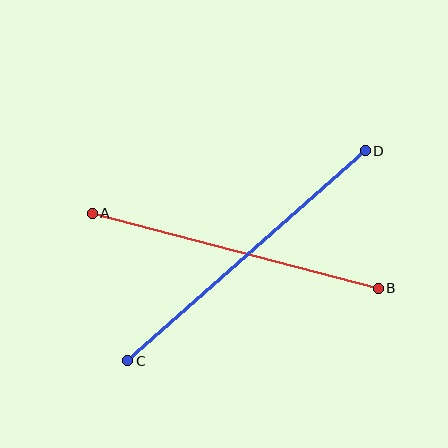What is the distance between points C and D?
The distance is approximately 317 pixels.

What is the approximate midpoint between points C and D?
The midpoint is at approximately (247, 256) pixels.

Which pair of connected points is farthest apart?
Points C and D are farthest apart.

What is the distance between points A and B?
The distance is approximately 295 pixels.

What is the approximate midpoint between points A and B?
The midpoint is at approximately (235, 251) pixels.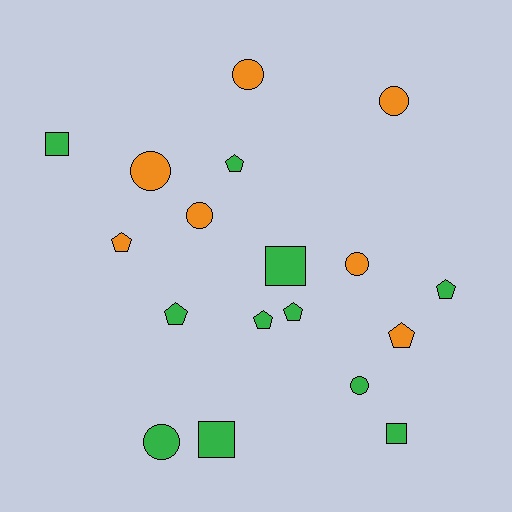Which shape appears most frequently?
Pentagon, with 7 objects.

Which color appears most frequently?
Green, with 11 objects.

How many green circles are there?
There are 2 green circles.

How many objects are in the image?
There are 18 objects.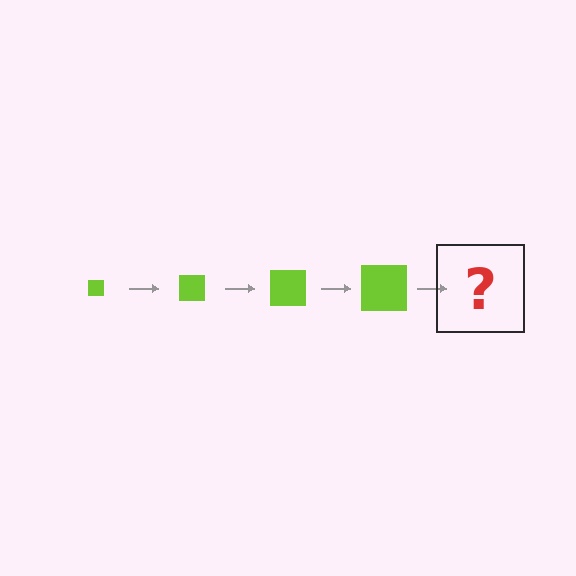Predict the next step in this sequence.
The next step is a lime square, larger than the previous one.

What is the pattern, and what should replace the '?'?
The pattern is that the square gets progressively larger each step. The '?' should be a lime square, larger than the previous one.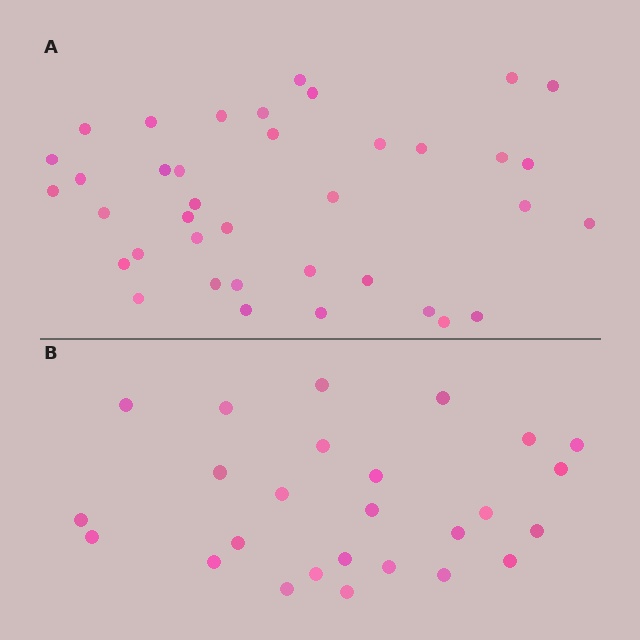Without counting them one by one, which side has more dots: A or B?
Region A (the top region) has more dots.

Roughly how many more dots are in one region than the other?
Region A has roughly 12 or so more dots than region B.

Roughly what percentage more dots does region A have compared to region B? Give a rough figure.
About 45% more.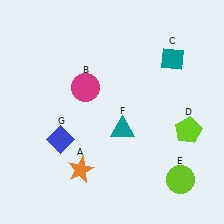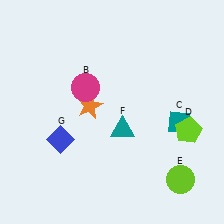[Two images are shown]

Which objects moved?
The objects that moved are: the orange star (A), the teal diamond (C).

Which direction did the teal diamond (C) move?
The teal diamond (C) moved down.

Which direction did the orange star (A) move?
The orange star (A) moved up.